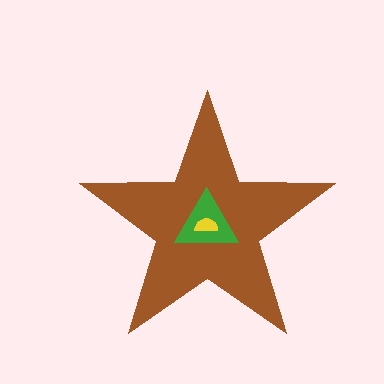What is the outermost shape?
The brown star.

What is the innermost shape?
The yellow semicircle.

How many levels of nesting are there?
3.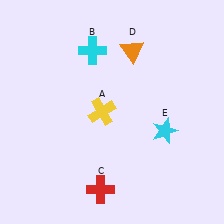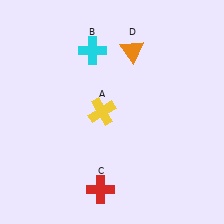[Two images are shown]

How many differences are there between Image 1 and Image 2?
There is 1 difference between the two images.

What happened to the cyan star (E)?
The cyan star (E) was removed in Image 2. It was in the bottom-right area of Image 1.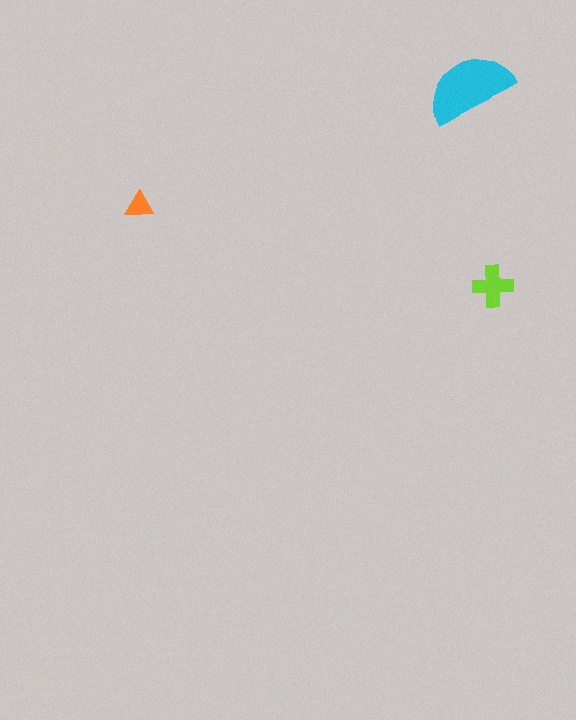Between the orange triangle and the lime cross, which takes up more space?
The lime cross.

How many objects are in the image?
There are 3 objects in the image.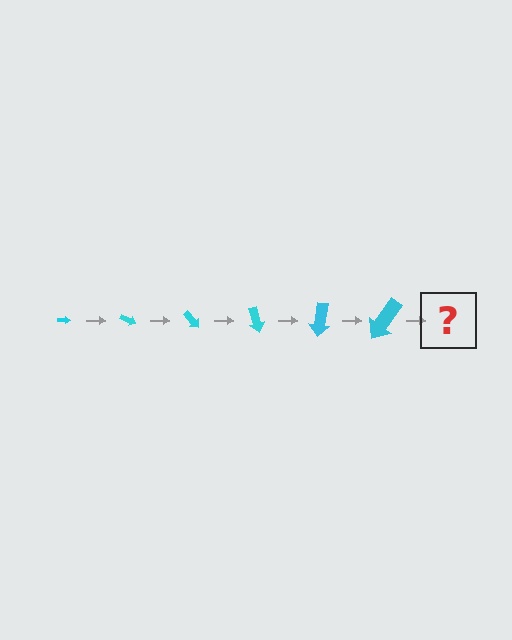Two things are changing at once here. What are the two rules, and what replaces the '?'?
The two rules are that the arrow grows larger each step and it rotates 25 degrees each step. The '?' should be an arrow, larger than the previous one and rotated 150 degrees from the start.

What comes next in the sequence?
The next element should be an arrow, larger than the previous one and rotated 150 degrees from the start.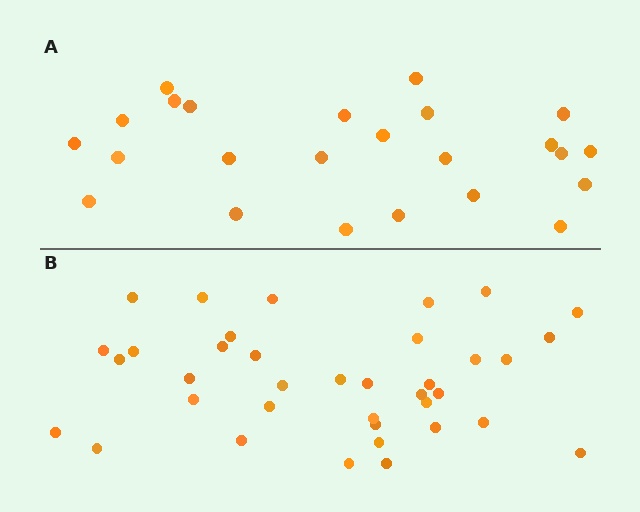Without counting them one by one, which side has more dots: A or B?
Region B (the bottom region) has more dots.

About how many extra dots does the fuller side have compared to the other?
Region B has approximately 15 more dots than region A.